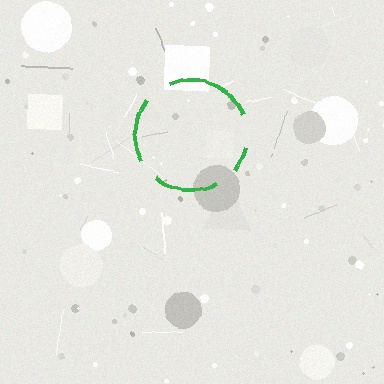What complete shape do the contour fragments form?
The contour fragments form a circle.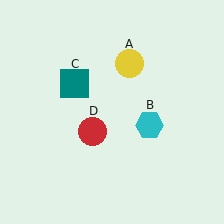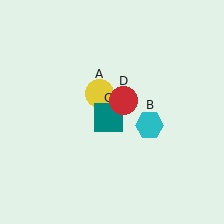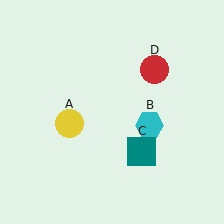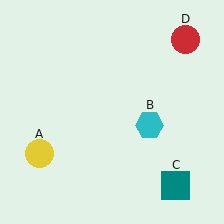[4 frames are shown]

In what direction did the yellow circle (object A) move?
The yellow circle (object A) moved down and to the left.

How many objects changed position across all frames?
3 objects changed position: yellow circle (object A), teal square (object C), red circle (object D).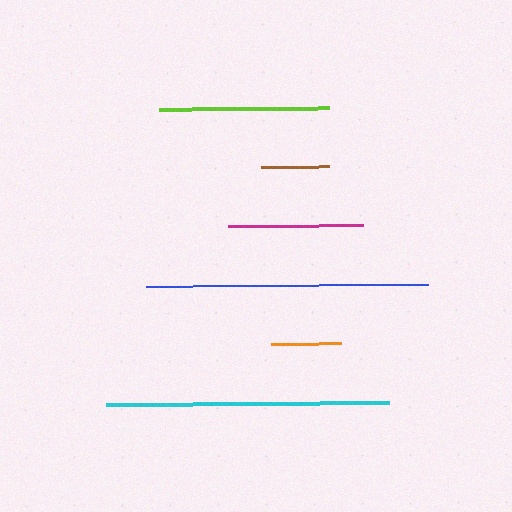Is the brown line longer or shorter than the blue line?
The blue line is longer than the brown line.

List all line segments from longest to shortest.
From longest to shortest: cyan, blue, lime, magenta, orange, brown.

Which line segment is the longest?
The cyan line is the longest at approximately 284 pixels.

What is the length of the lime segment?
The lime segment is approximately 170 pixels long.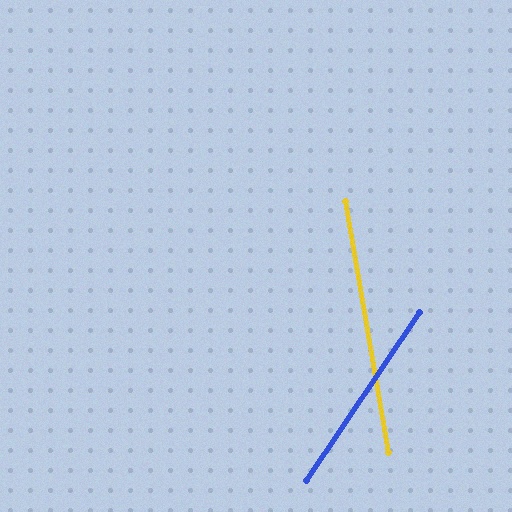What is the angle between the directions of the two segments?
Approximately 44 degrees.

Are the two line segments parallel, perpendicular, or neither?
Neither parallel nor perpendicular — they differ by about 44°.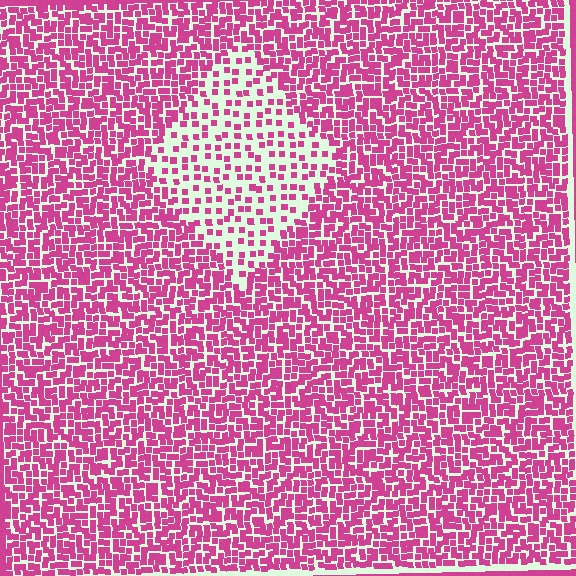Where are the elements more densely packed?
The elements are more densely packed outside the diamond boundary.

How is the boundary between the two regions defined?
The boundary is defined by a change in element density (approximately 2.3x ratio). All elements are the same color, size, and shape.